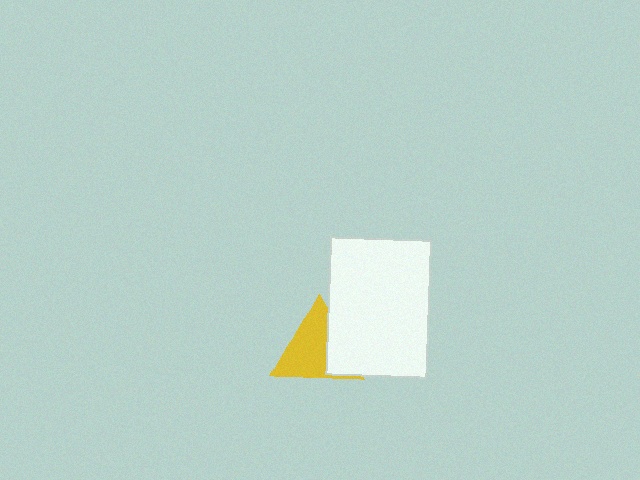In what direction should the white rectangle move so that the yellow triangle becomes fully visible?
The white rectangle should move right. That is the shortest direction to clear the overlap and leave the yellow triangle fully visible.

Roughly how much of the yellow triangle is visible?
Most of it is visible (roughly 67%).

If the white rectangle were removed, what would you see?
You would see the complete yellow triangle.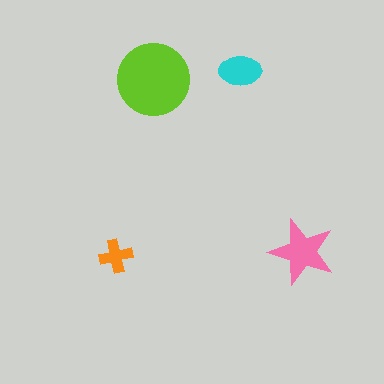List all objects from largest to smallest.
The lime circle, the pink star, the cyan ellipse, the orange cross.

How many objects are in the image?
There are 4 objects in the image.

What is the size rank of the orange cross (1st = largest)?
4th.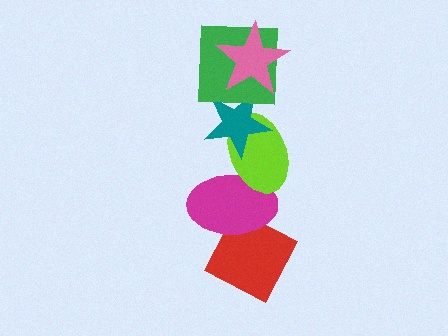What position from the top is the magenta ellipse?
The magenta ellipse is 5th from the top.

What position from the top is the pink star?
The pink star is 1st from the top.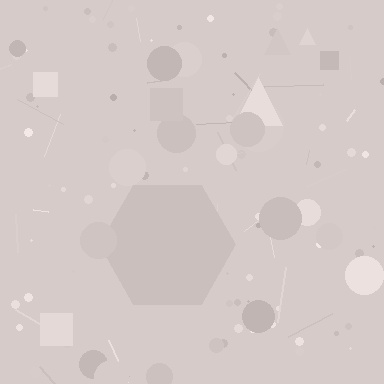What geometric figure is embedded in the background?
A hexagon is embedded in the background.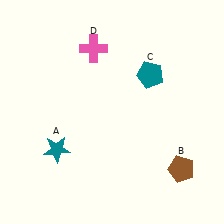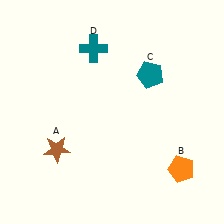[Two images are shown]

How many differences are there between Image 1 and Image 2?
There are 3 differences between the two images.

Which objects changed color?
A changed from teal to brown. B changed from brown to orange. D changed from pink to teal.